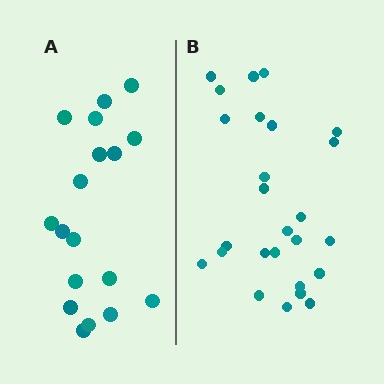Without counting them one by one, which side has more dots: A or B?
Region B (the right region) has more dots.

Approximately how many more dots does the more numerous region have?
Region B has roughly 8 or so more dots than region A.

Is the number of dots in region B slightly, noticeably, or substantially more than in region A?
Region B has noticeably more, but not dramatically so. The ratio is roughly 1.4 to 1.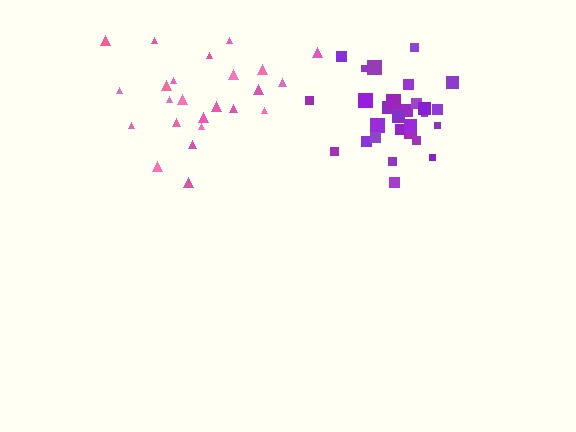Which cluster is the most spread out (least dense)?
Pink.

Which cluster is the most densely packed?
Purple.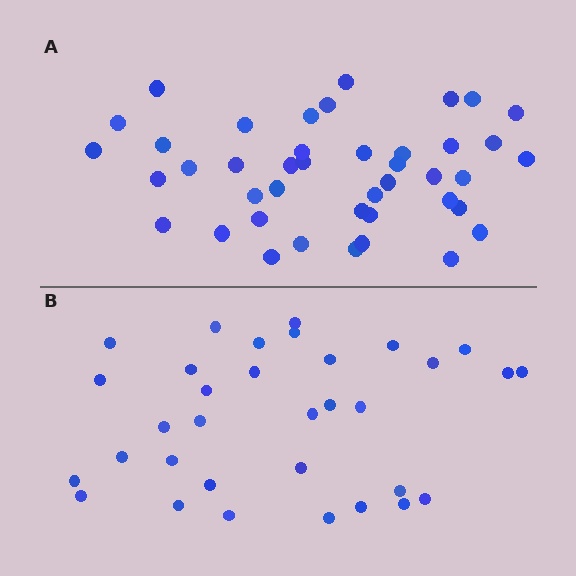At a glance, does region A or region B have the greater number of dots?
Region A (the top region) has more dots.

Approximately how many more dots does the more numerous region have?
Region A has roughly 8 or so more dots than region B.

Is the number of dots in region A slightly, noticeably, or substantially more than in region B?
Region A has noticeably more, but not dramatically so. The ratio is roughly 1.3 to 1.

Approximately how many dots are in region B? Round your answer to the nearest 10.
About 30 dots. (The exact count is 33, which rounds to 30.)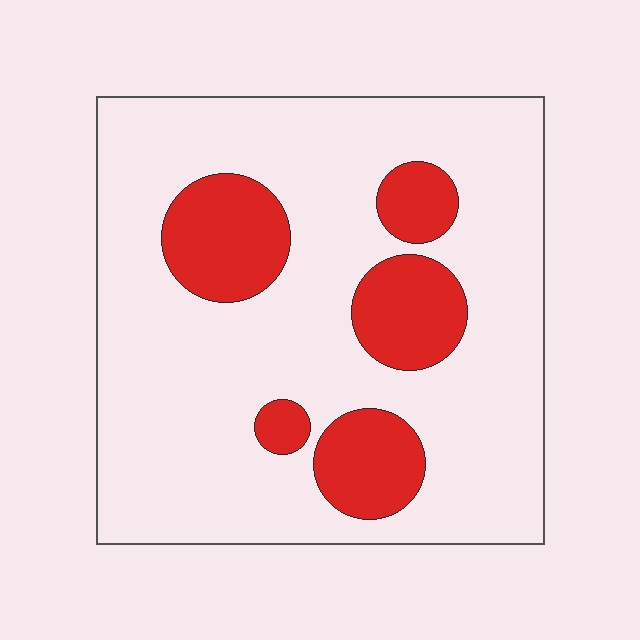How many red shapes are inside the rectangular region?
5.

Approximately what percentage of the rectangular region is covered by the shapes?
Approximately 20%.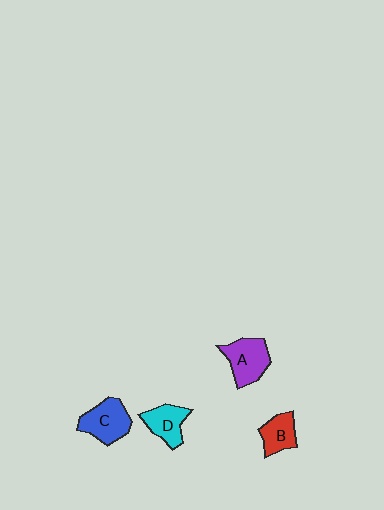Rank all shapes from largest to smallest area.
From largest to smallest: A (purple), C (blue), D (cyan), B (red).